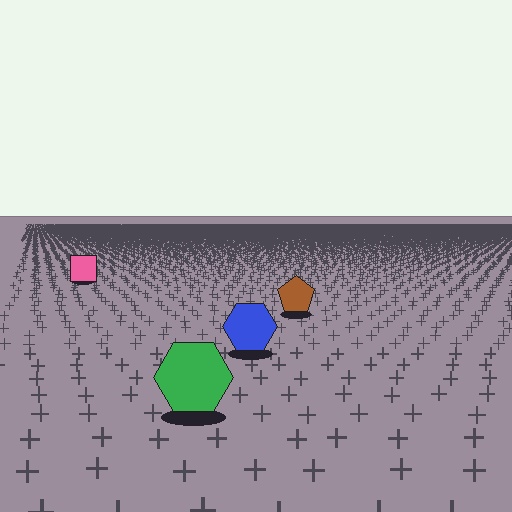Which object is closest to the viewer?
The green hexagon is closest. The texture marks near it are larger and more spread out.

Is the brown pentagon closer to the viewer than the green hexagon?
No. The green hexagon is closer — you can tell from the texture gradient: the ground texture is coarser near it.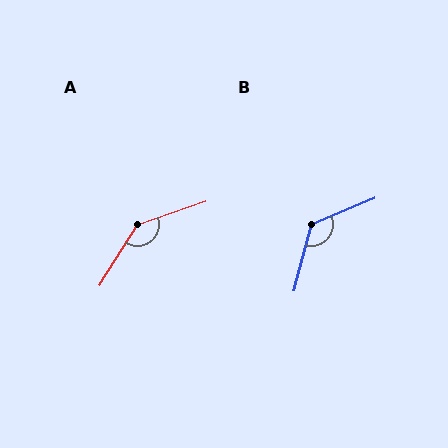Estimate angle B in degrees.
Approximately 127 degrees.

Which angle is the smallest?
B, at approximately 127 degrees.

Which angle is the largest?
A, at approximately 141 degrees.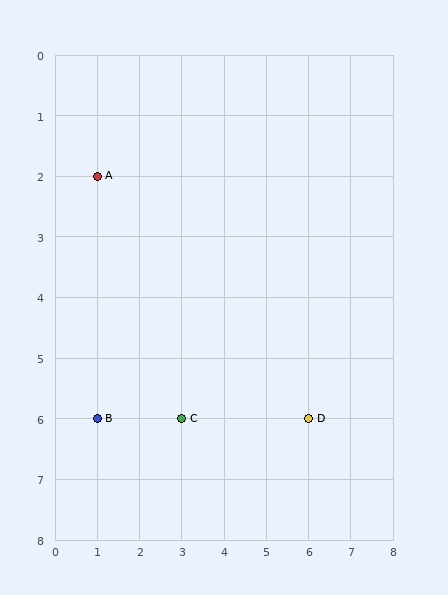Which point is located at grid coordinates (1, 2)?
Point A is at (1, 2).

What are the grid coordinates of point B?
Point B is at grid coordinates (1, 6).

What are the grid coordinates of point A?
Point A is at grid coordinates (1, 2).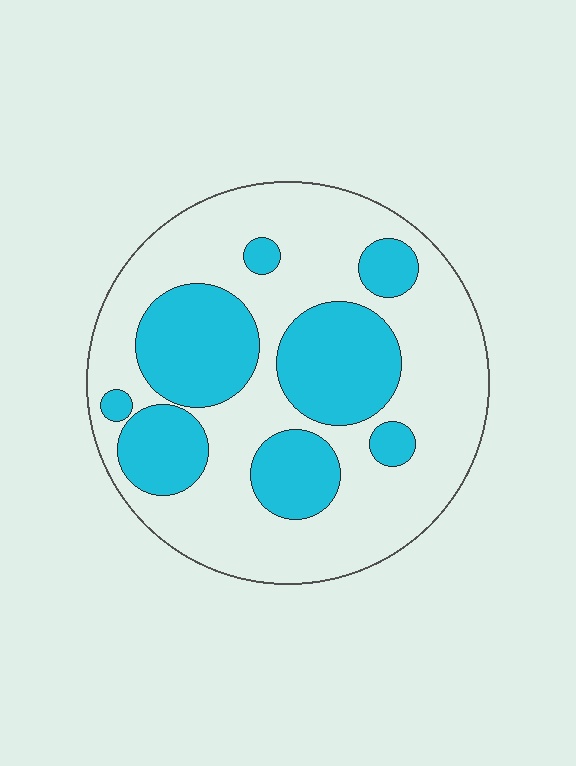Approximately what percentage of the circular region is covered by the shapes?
Approximately 35%.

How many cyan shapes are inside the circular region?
8.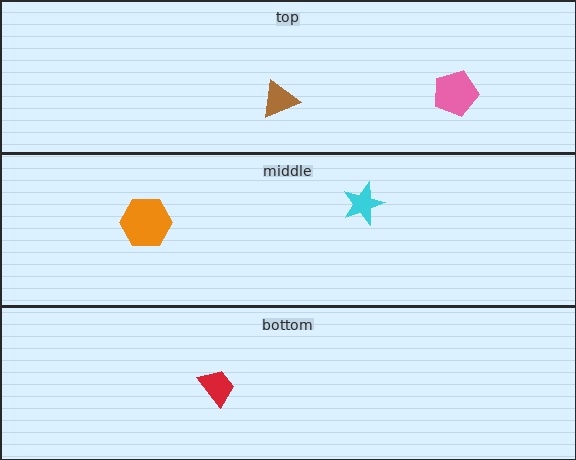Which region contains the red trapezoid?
The bottom region.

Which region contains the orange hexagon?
The middle region.